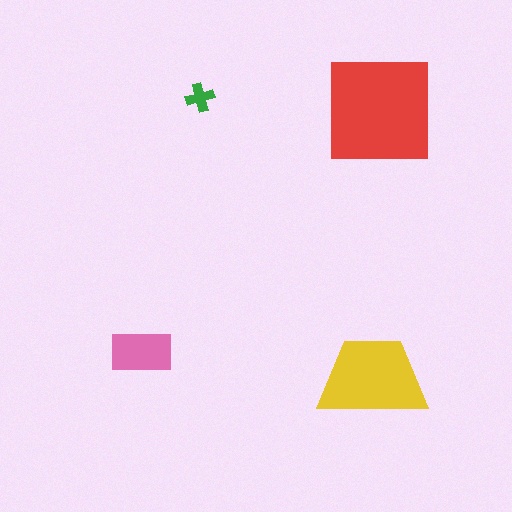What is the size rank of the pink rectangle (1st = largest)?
3rd.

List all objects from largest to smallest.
The red square, the yellow trapezoid, the pink rectangle, the green cross.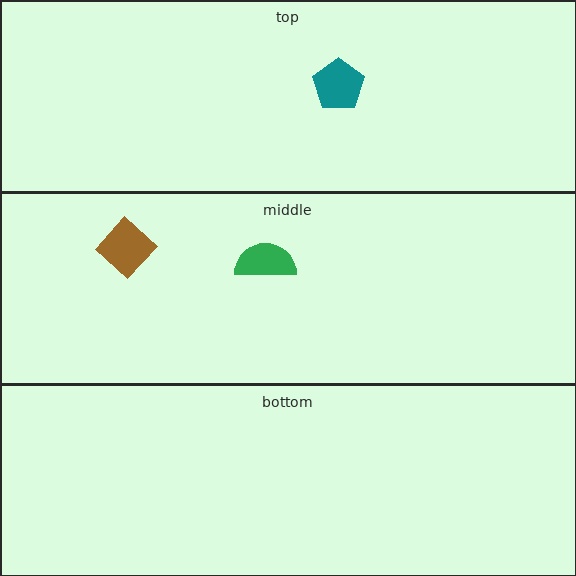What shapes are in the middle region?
The green semicircle, the brown diamond.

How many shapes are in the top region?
1.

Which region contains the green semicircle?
The middle region.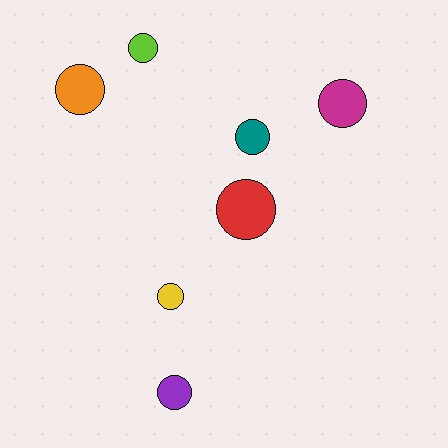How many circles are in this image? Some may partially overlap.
There are 7 circles.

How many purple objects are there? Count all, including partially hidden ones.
There is 1 purple object.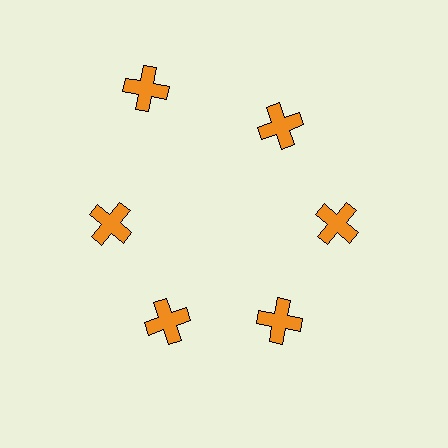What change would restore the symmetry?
The symmetry would be restored by moving it inward, back onto the ring so that all 6 crosses sit at equal angles and equal distance from the center.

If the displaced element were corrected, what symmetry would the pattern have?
It would have 6-fold rotational symmetry — the pattern would map onto itself every 60 degrees.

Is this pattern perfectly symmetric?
No. The 6 orange crosses are arranged in a ring, but one element near the 11 o'clock position is pushed outward from the center, breaking the 6-fold rotational symmetry.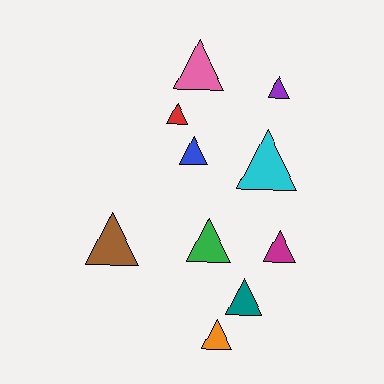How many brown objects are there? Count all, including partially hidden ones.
There is 1 brown object.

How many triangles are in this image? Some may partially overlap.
There are 10 triangles.